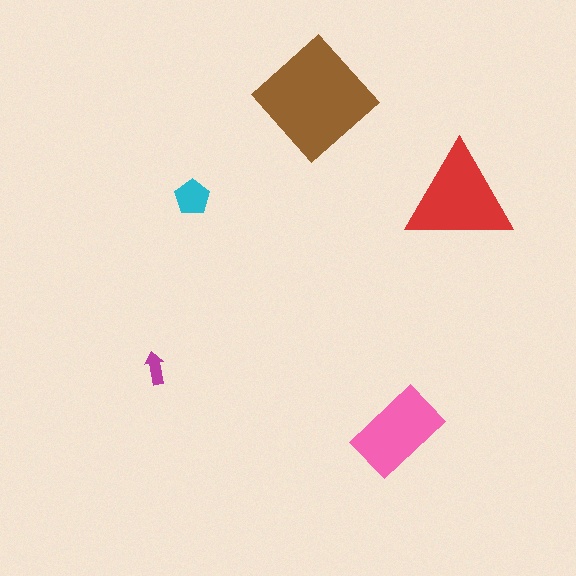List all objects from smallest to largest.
The magenta arrow, the cyan pentagon, the pink rectangle, the red triangle, the brown diamond.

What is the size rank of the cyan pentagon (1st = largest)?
4th.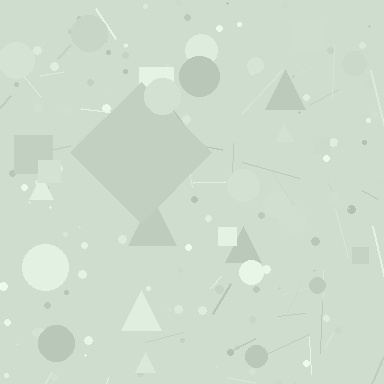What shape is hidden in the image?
A diamond is hidden in the image.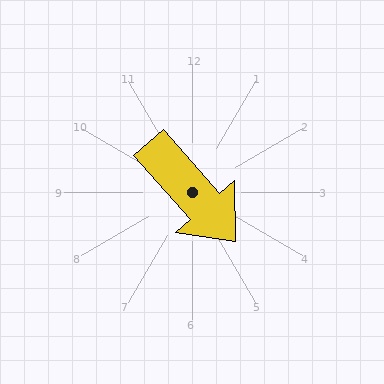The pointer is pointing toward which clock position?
Roughly 5 o'clock.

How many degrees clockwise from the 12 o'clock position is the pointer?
Approximately 139 degrees.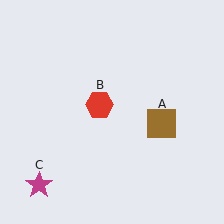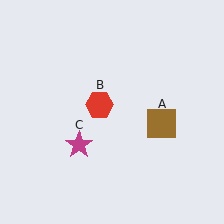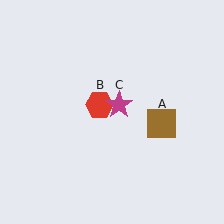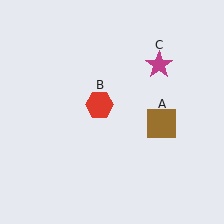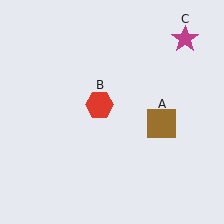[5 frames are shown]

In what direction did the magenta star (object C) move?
The magenta star (object C) moved up and to the right.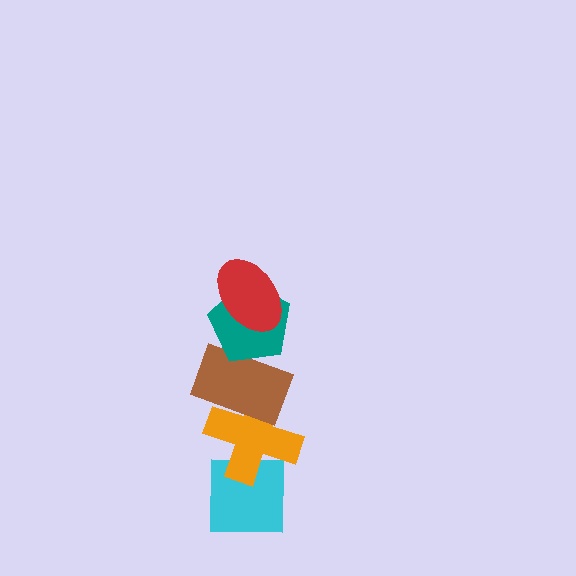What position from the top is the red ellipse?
The red ellipse is 1st from the top.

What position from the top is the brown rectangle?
The brown rectangle is 3rd from the top.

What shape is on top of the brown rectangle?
The teal pentagon is on top of the brown rectangle.